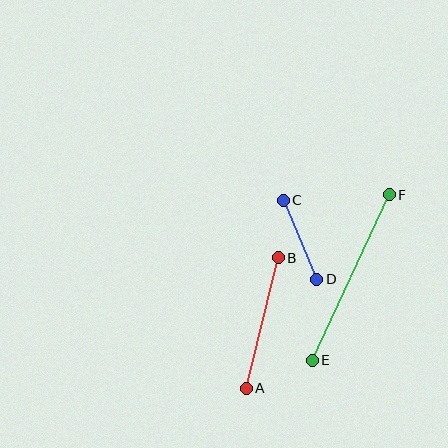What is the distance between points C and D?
The distance is approximately 86 pixels.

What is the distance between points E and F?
The distance is approximately 182 pixels.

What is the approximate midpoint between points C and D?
The midpoint is at approximately (300, 240) pixels.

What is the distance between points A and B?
The distance is approximately 135 pixels.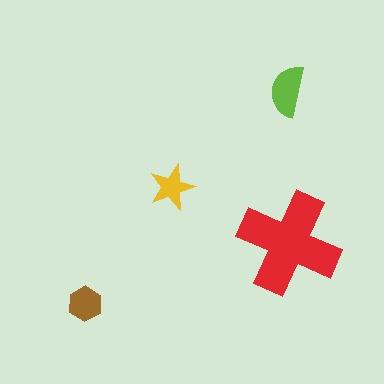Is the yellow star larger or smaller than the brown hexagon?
Smaller.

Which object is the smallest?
The yellow star.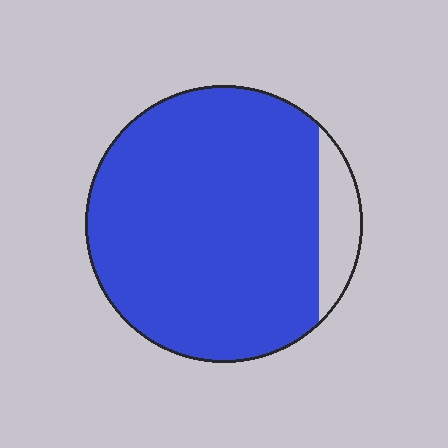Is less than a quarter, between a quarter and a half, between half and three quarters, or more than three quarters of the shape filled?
More than three quarters.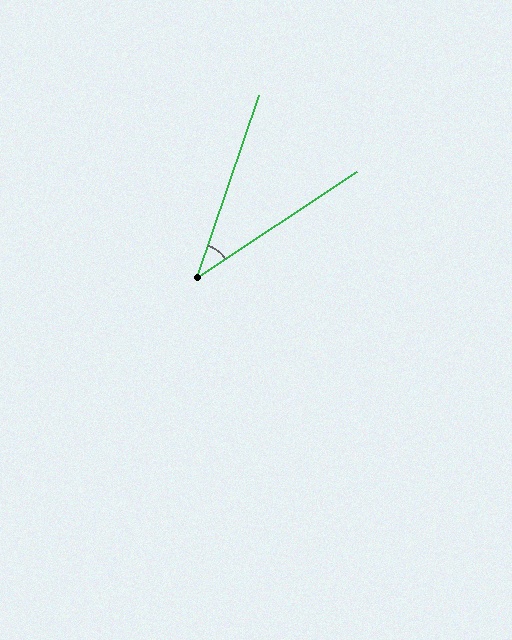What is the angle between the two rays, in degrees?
Approximately 38 degrees.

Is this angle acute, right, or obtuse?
It is acute.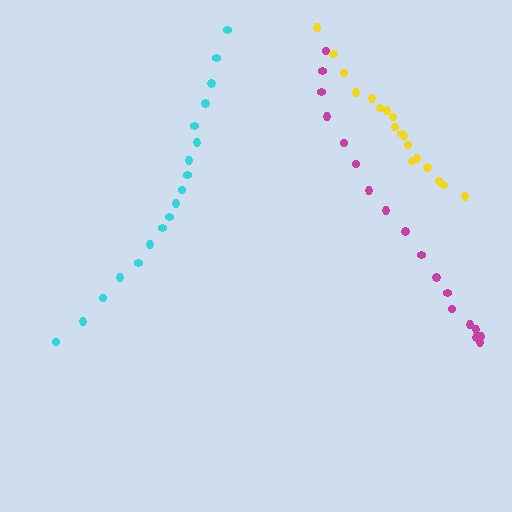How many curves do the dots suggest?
There are 3 distinct paths.